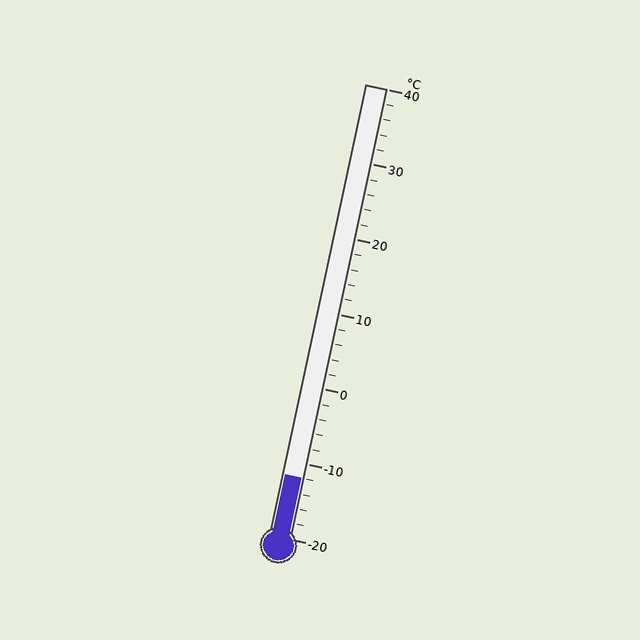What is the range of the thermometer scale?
The thermometer scale ranges from -20°C to 40°C.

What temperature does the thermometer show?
The thermometer shows approximately -12°C.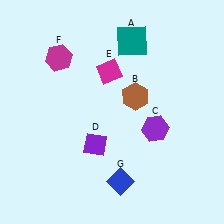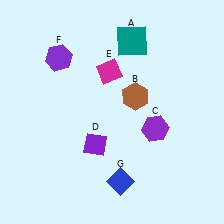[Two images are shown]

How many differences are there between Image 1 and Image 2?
There is 1 difference between the two images.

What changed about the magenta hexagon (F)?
In Image 1, F is magenta. In Image 2, it changed to purple.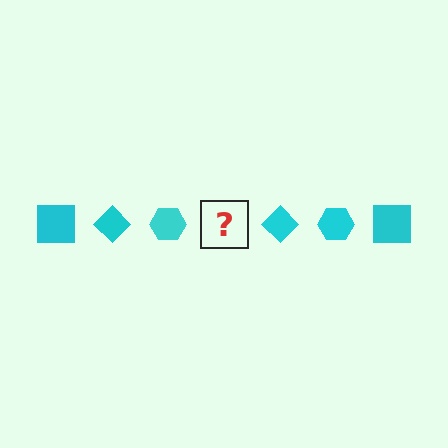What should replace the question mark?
The question mark should be replaced with a cyan square.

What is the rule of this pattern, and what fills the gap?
The rule is that the pattern cycles through square, diamond, hexagon shapes in cyan. The gap should be filled with a cyan square.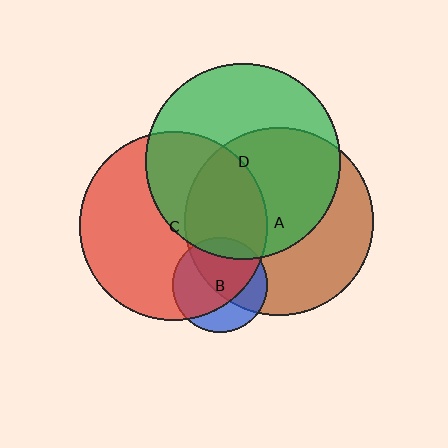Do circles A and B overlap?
Yes.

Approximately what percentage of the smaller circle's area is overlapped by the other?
Approximately 55%.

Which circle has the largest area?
Circle D (green).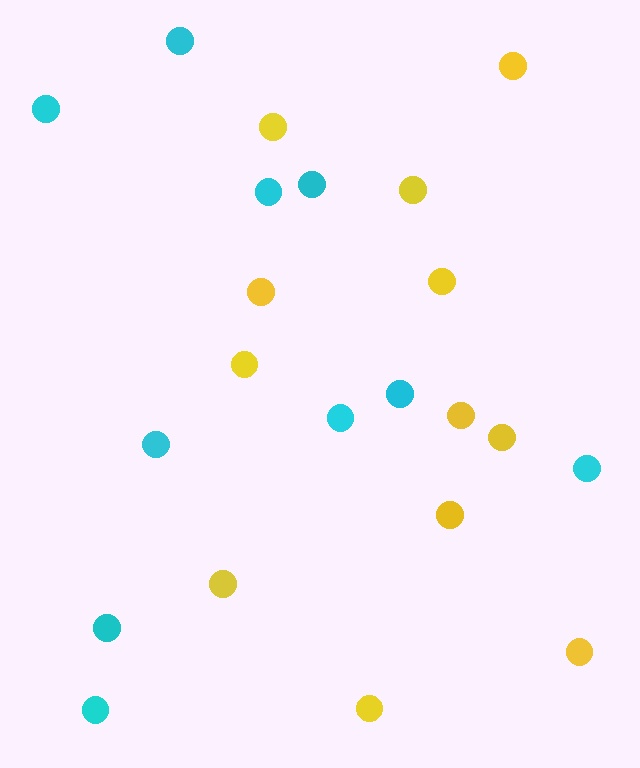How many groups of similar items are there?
There are 2 groups: one group of cyan circles (10) and one group of yellow circles (12).